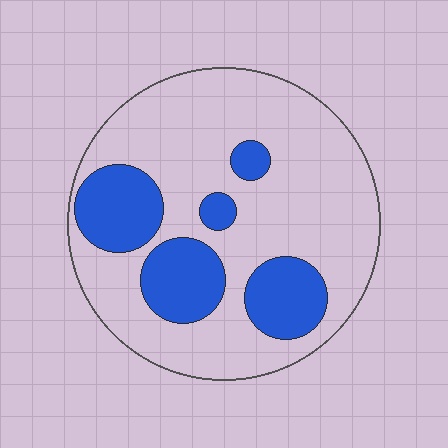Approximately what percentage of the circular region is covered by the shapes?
Approximately 25%.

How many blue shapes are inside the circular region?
5.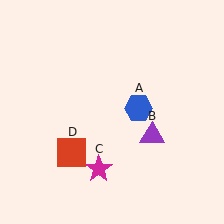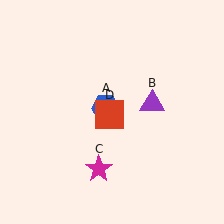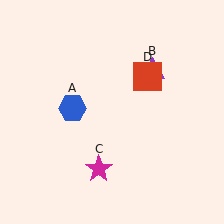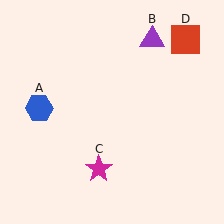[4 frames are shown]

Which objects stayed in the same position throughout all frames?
Magenta star (object C) remained stationary.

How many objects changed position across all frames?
3 objects changed position: blue hexagon (object A), purple triangle (object B), red square (object D).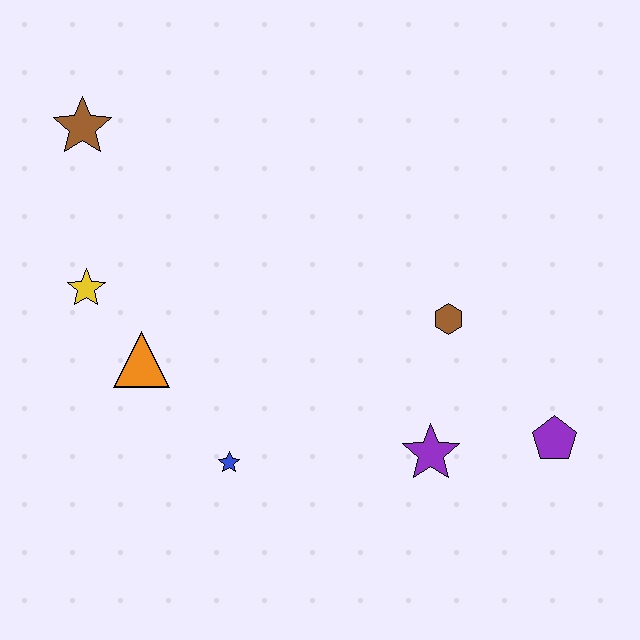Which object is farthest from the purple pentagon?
The brown star is farthest from the purple pentagon.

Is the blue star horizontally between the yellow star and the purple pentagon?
Yes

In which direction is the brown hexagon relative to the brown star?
The brown hexagon is to the right of the brown star.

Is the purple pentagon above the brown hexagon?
No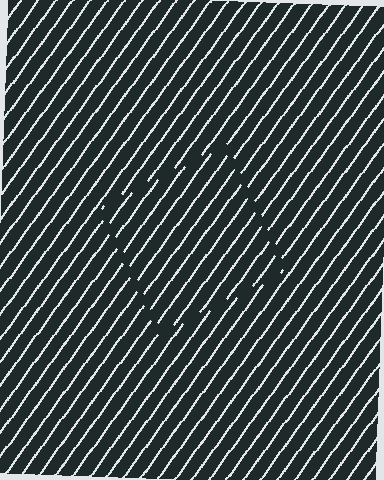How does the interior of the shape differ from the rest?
The interior of the shape contains the same grating, shifted by half a period — the contour is defined by the phase discontinuity where line-ends from the inner and outer gratings abut.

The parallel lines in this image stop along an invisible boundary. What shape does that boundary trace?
An illusory square. The interior of the shape contains the same grating, shifted by half a period — the contour is defined by the phase discontinuity where line-ends from the inner and outer gratings abut.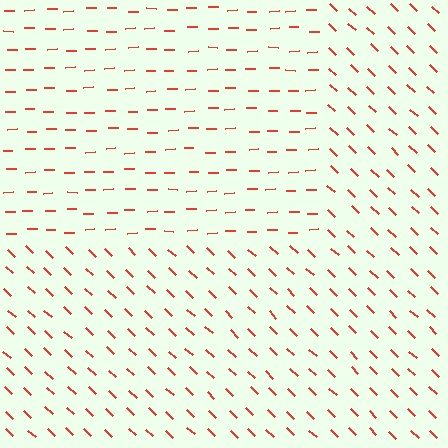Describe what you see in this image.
The image is filled with small red line segments. A rectangle region in the image has lines oriented differently from the surrounding lines, creating a visible texture boundary.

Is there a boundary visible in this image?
Yes, there is a texture boundary formed by a change in line orientation.